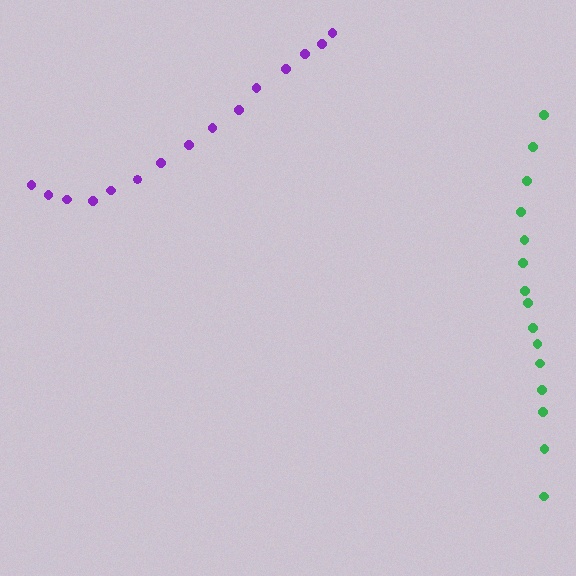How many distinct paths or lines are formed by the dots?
There are 2 distinct paths.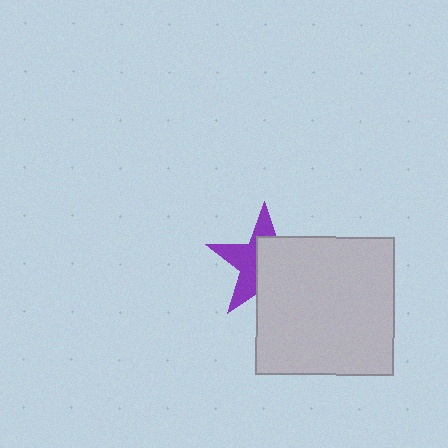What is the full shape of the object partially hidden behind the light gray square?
The partially hidden object is a purple star.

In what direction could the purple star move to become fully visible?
The purple star could move toward the upper-left. That would shift it out from behind the light gray square entirely.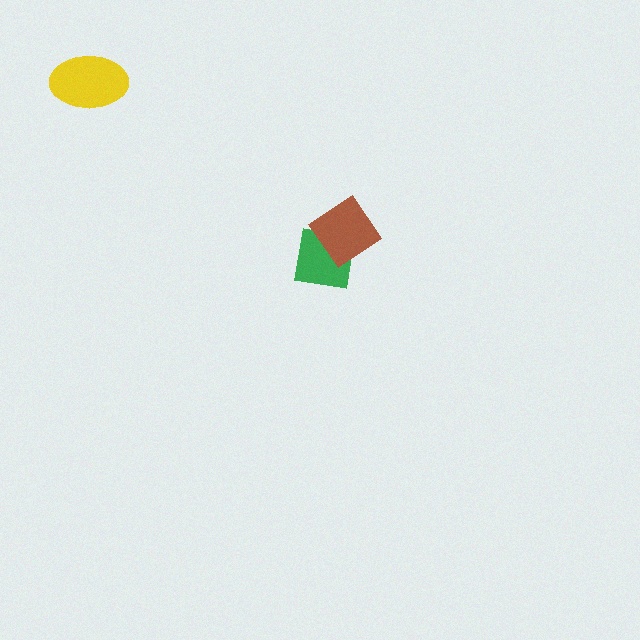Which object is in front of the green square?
The brown diamond is in front of the green square.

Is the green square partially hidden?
Yes, it is partially covered by another shape.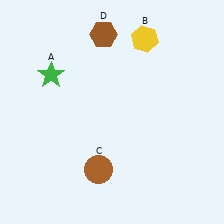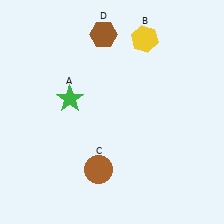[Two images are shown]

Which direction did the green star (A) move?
The green star (A) moved down.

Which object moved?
The green star (A) moved down.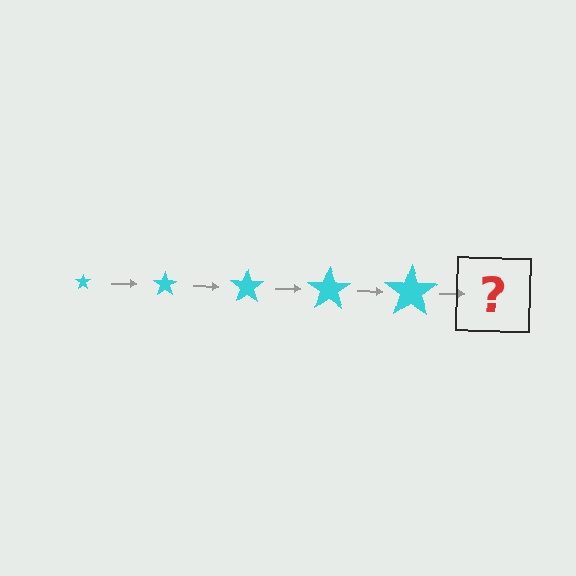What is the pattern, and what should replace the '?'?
The pattern is that the star gets progressively larger each step. The '?' should be a cyan star, larger than the previous one.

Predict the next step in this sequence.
The next step is a cyan star, larger than the previous one.